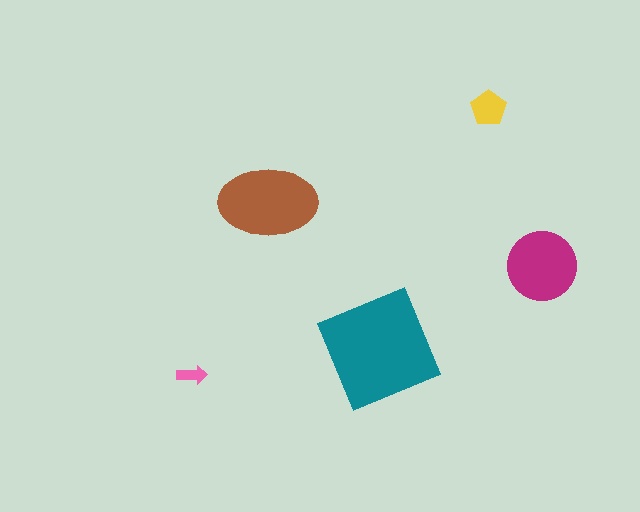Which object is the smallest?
The pink arrow.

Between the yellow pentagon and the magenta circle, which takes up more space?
The magenta circle.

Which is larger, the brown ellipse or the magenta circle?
The brown ellipse.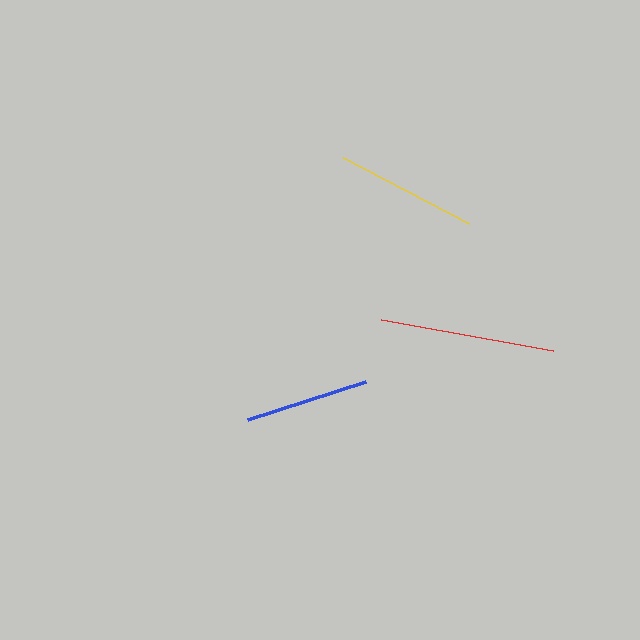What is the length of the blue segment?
The blue segment is approximately 124 pixels long.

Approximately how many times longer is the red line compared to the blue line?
The red line is approximately 1.4 times the length of the blue line.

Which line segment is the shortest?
The blue line is the shortest at approximately 124 pixels.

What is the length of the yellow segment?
The yellow segment is approximately 142 pixels long.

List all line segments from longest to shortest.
From longest to shortest: red, yellow, blue.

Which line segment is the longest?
The red line is the longest at approximately 174 pixels.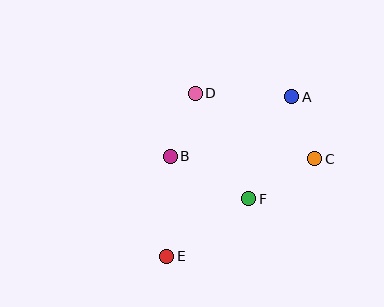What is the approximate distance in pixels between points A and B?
The distance between A and B is approximately 135 pixels.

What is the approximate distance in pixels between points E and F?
The distance between E and F is approximately 100 pixels.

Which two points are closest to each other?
Points A and C are closest to each other.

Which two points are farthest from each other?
Points A and E are farthest from each other.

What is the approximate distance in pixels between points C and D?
The distance between C and D is approximately 136 pixels.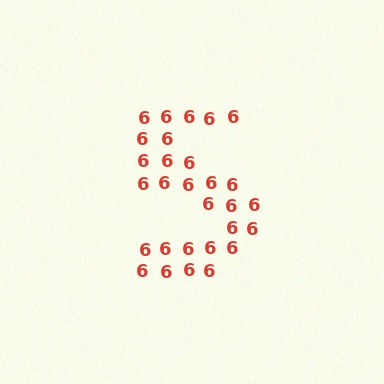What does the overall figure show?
The overall figure shows the digit 5.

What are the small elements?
The small elements are digit 6's.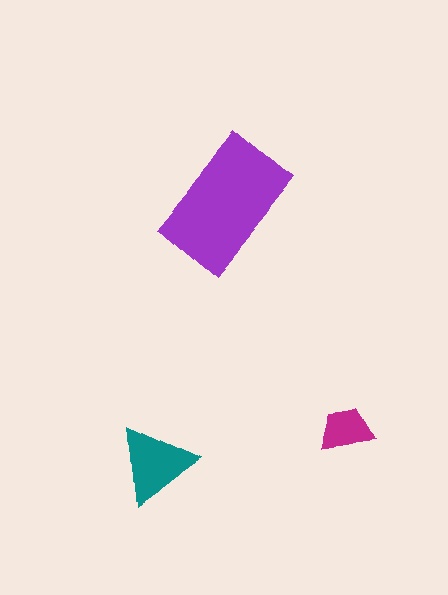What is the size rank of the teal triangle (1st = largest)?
2nd.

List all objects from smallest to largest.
The magenta trapezoid, the teal triangle, the purple rectangle.